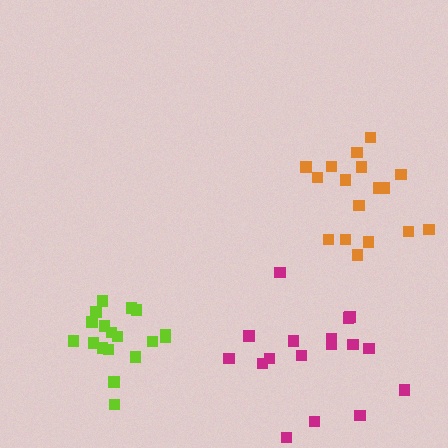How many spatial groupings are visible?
There are 3 spatial groupings.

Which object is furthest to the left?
The lime cluster is leftmost.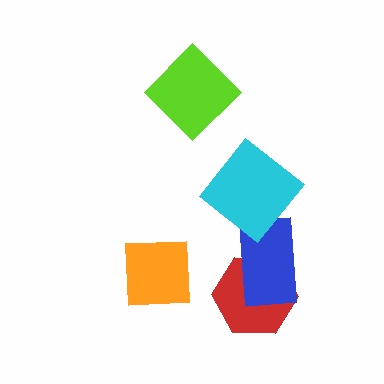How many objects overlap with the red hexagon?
1 object overlaps with the red hexagon.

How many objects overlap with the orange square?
0 objects overlap with the orange square.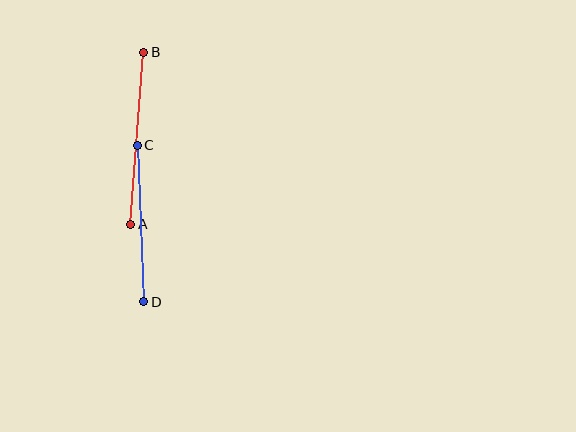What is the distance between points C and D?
The distance is approximately 157 pixels.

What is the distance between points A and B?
The distance is approximately 173 pixels.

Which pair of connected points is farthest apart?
Points A and B are farthest apart.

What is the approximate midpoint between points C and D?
The midpoint is at approximately (140, 223) pixels.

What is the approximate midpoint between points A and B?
The midpoint is at approximately (137, 138) pixels.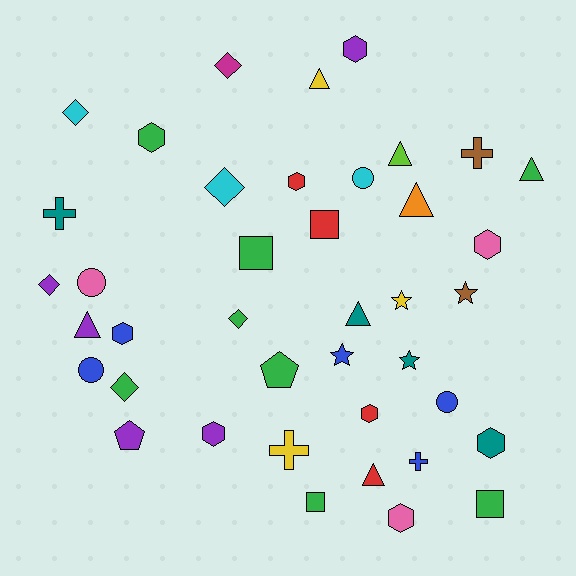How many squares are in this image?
There are 4 squares.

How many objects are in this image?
There are 40 objects.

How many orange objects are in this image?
There is 1 orange object.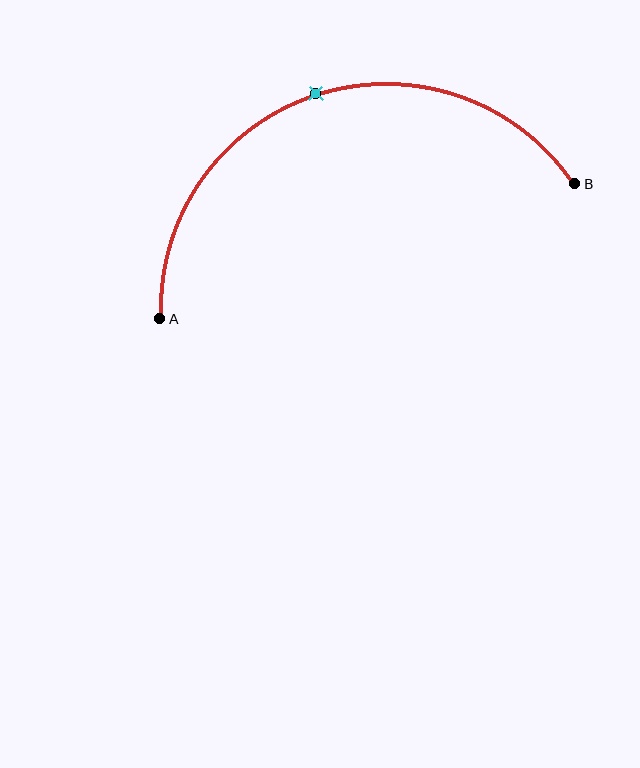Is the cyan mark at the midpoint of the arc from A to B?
Yes. The cyan mark lies on the arc at equal arc-length from both A and B — it is the arc midpoint.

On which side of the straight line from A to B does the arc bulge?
The arc bulges above the straight line connecting A and B.